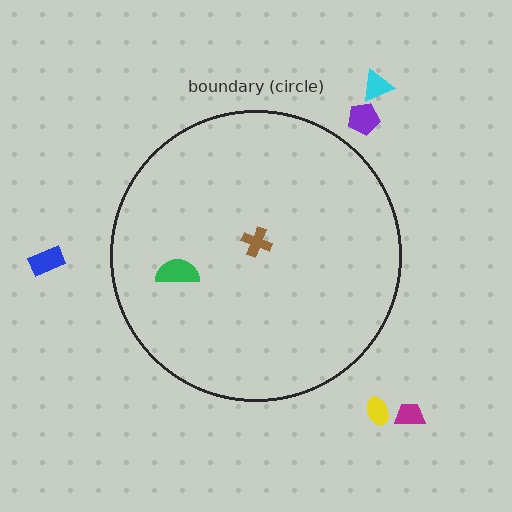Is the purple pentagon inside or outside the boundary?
Outside.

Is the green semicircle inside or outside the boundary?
Inside.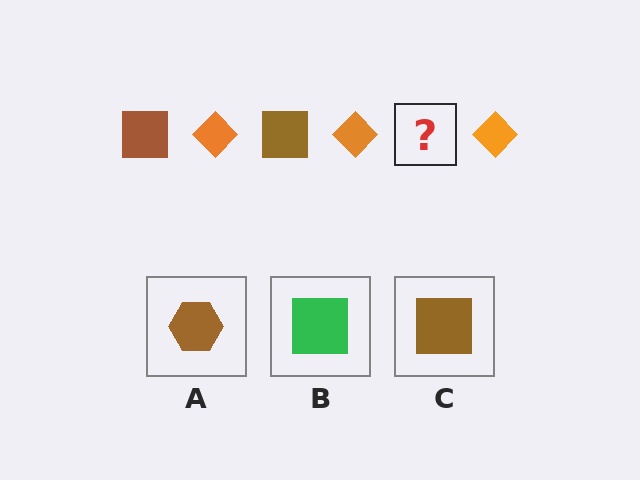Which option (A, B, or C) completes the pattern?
C.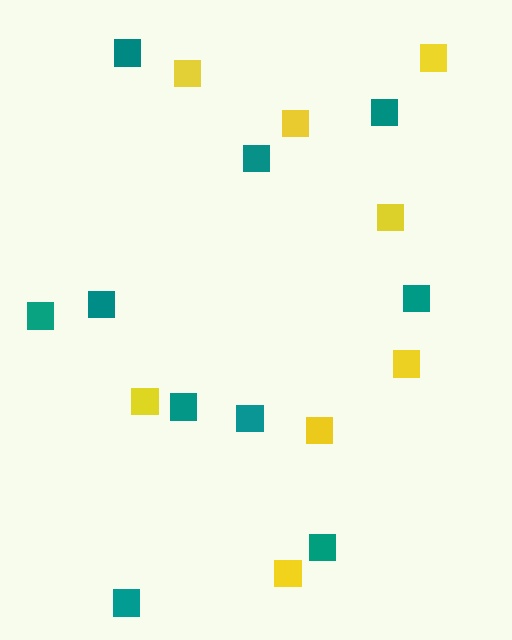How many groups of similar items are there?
There are 2 groups: one group of yellow squares (8) and one group of teal squares (10).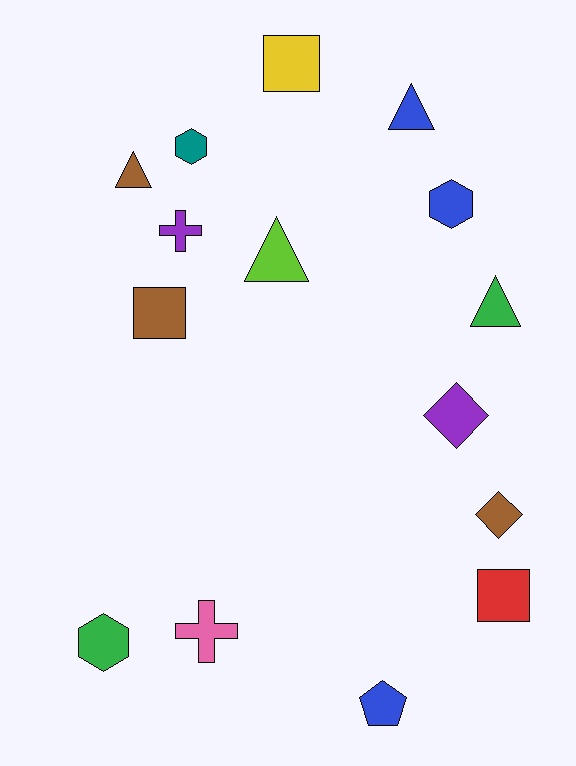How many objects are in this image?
There are 15 objects.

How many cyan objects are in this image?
There are no cyan objects.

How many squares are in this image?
There are 3 squares.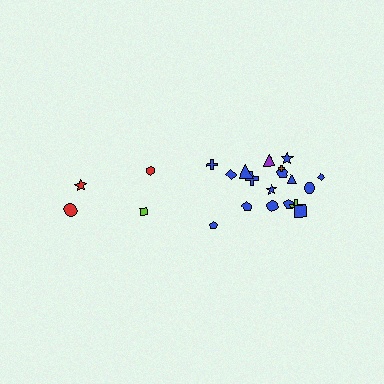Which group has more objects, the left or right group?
The right group.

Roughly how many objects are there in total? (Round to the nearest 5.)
Roughly 20 objects in total.